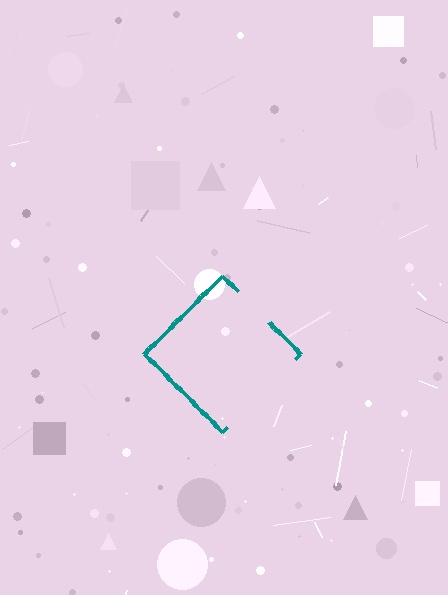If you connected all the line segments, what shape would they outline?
They would outline a diamond.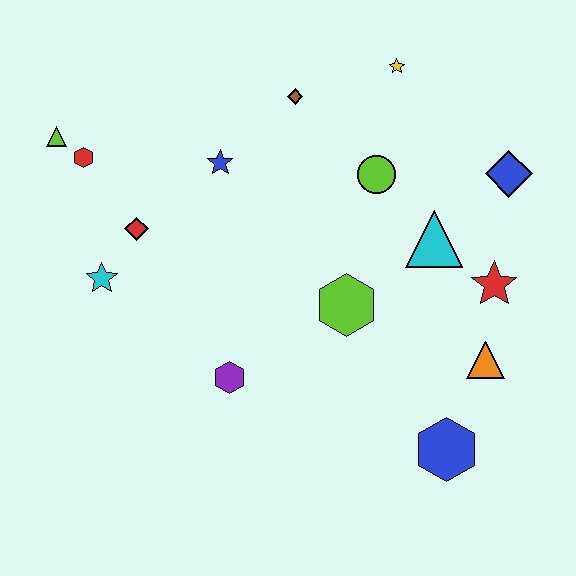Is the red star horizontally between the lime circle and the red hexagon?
No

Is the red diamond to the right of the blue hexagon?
No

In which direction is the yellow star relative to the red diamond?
The yellow star is to the right of the red diamond.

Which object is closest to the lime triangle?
The red hexagon is closest to the lime triangle.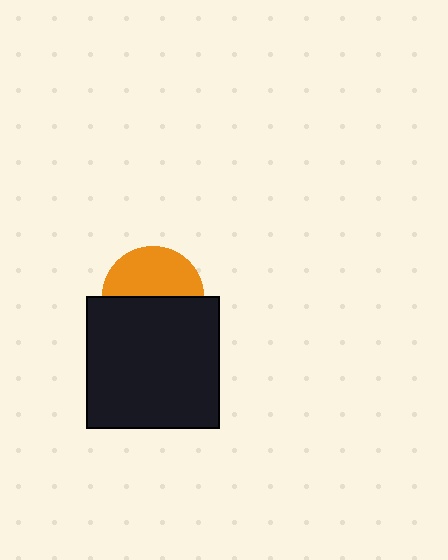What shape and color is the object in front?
The object in front is a black square.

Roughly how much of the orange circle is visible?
About half of it is visible (roughly 49%).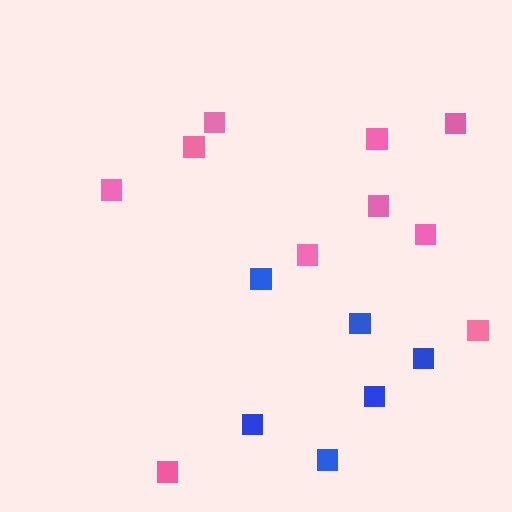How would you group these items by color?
There are 2 groups: one group of pink squares (10) and one group of blue squares (6).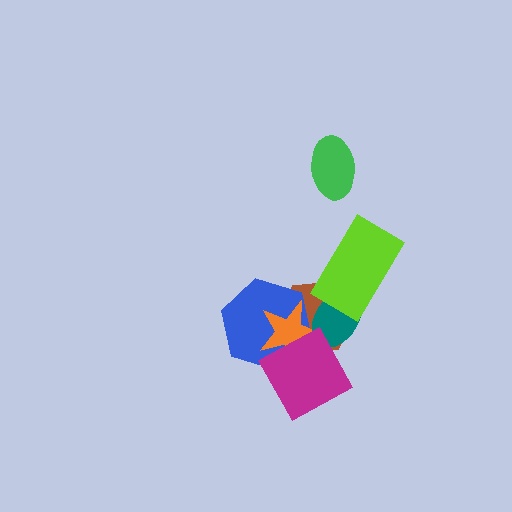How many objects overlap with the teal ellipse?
4 objects overlap with the teal ellipse.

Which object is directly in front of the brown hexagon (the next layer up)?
The blue hexagon is directly in front of the brown hexagon.